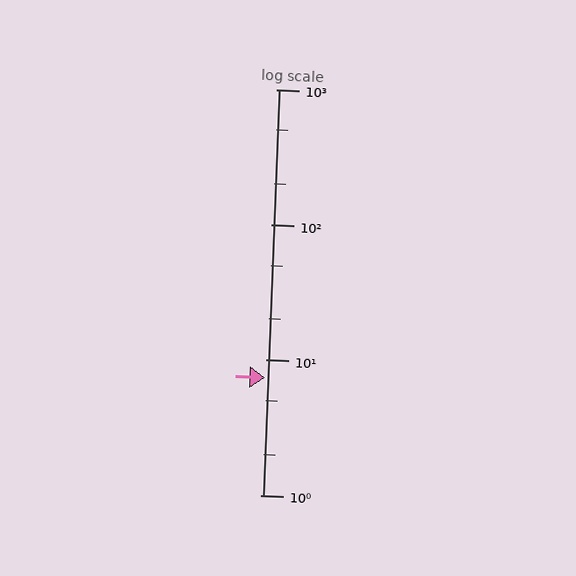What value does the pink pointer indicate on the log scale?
The pointer indicates approximately 7.4.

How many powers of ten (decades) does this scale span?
The scale spans 3 decades, from 1 to 1000.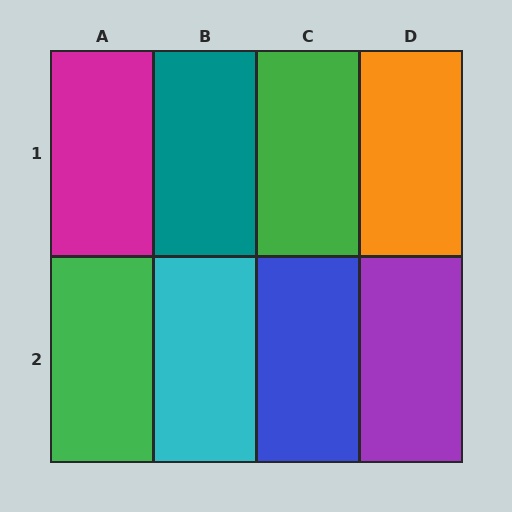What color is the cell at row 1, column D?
Orange.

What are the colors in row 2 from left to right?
Green, cyan, blue, purple.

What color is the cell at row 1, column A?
Magenta.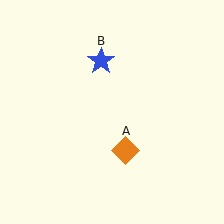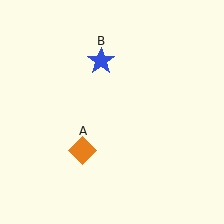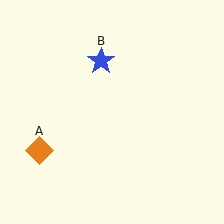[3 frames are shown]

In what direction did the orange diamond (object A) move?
The orange diamond (object A) moved left.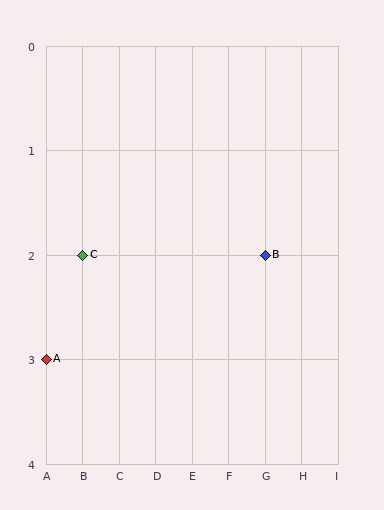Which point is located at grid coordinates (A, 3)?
Point A is at (A, 3).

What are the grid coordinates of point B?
Point B is at grid coordinates (G, 2).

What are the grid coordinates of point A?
Point A is at grid coordinates (A, 3).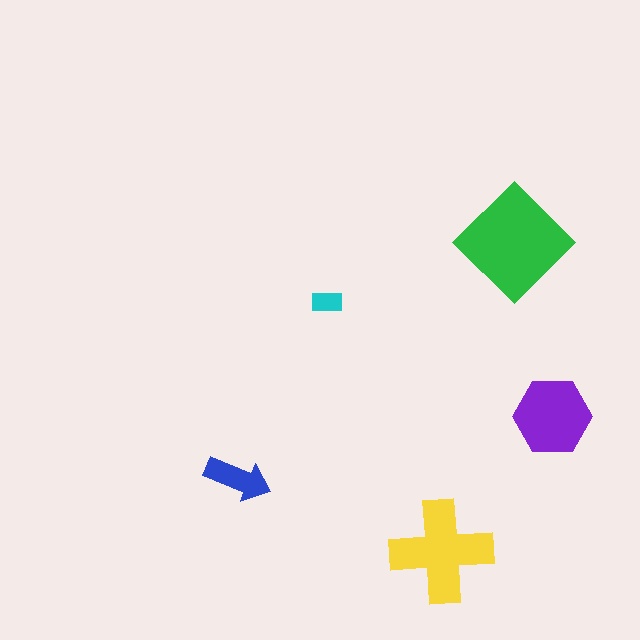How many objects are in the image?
There are 5 objects in the image.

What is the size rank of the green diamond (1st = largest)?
1st.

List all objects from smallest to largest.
The cyan rectangle, the blue arrow, the purple hexagon, the yellow cross, the green diamond.